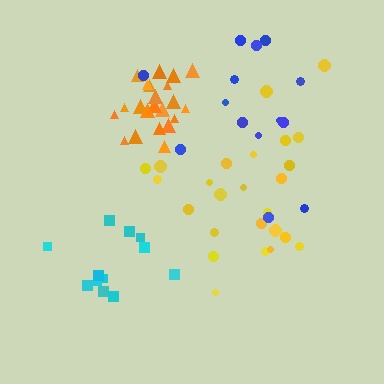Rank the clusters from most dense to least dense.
orange, cyan, yellow, blue.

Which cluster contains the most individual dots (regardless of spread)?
Yellow (26).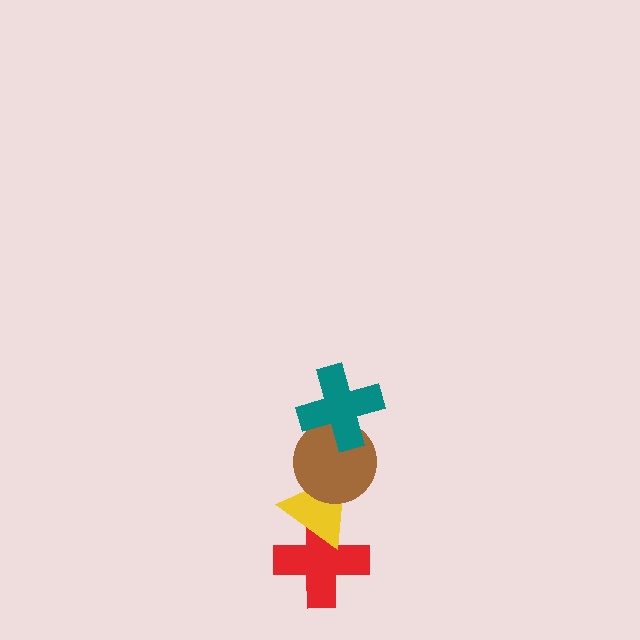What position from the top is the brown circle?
The brown circle is 2nd from the top.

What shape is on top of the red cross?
The yellow triangle is on top of the red cross.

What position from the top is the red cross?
The red cross is 4th from the top.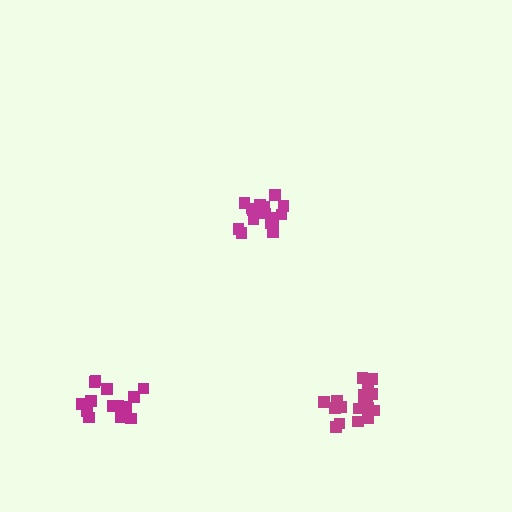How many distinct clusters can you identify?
There are 3 distinct clusters.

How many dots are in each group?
Group 1: 18 dots, Group 2: 16 dots, Group 3: 14 dots (48 total).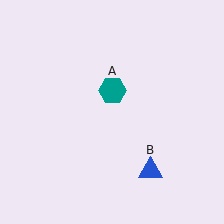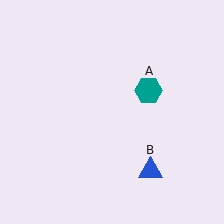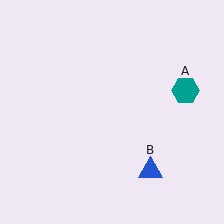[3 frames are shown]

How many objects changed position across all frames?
1 object changed position: teal hexagon (object A).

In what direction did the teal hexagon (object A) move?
The teal hexagon (object A) moved right.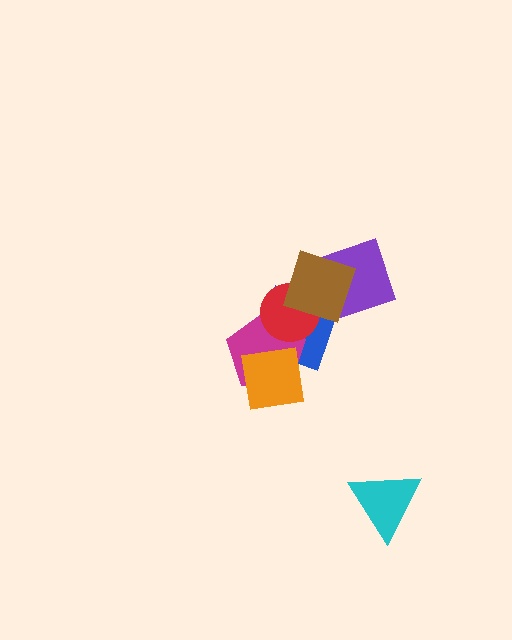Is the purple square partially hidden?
Yes, it is partially covered by another shape.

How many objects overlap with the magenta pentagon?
3 objects overlap with the magenta pentagon.